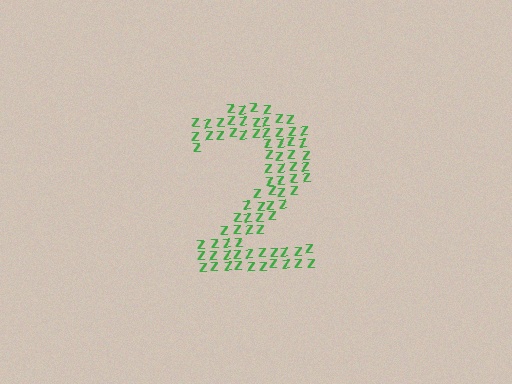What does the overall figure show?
The overall figure shows the digit 2.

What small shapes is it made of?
It is made of small letter Z's.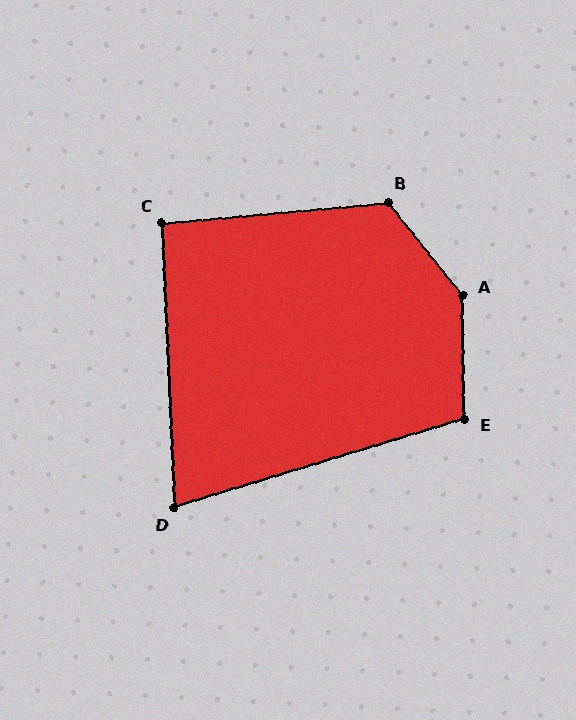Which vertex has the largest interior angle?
A, at approximately 142 degrees.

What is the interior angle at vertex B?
Approximately 124 degrees (obtuse).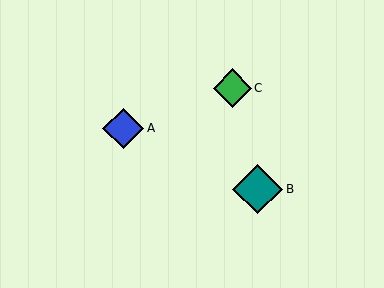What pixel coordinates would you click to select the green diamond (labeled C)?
Click at (232, 88) to select the green diamond C.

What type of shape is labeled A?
Shape A is a blue diamond.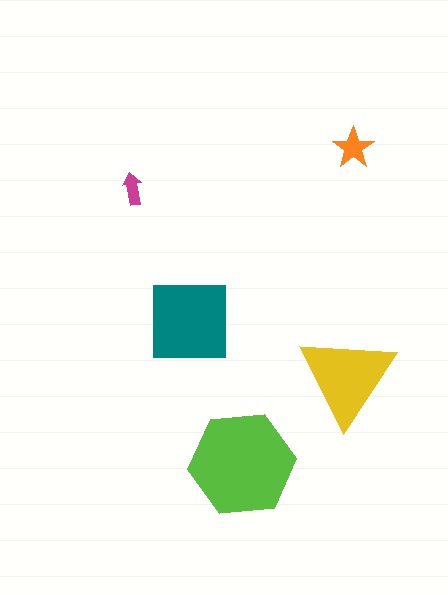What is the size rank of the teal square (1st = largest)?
2nd.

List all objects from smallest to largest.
The magenta arrow, the orange star, the yellow triangle, the teal square, the lime hexagon.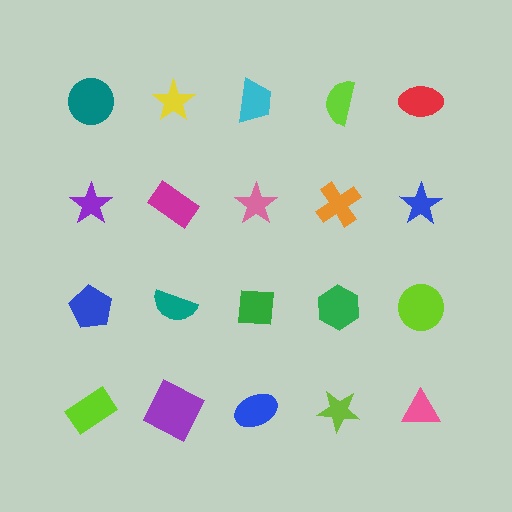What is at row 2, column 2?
A magenta rectangle.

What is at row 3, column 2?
A teal semicircle.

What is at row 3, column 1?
A blue pentagon.